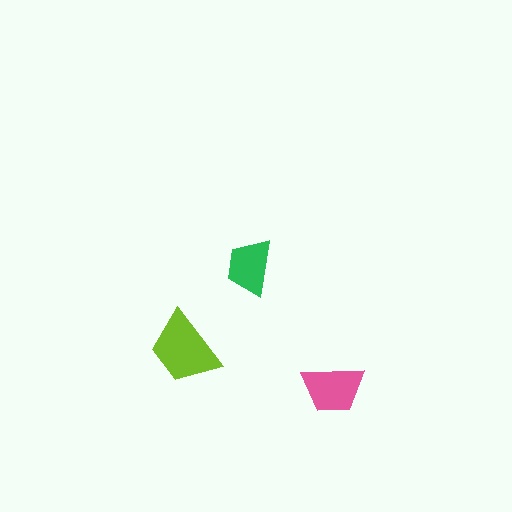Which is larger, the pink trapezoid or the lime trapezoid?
The lime one.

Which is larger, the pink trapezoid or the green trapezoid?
The pink one.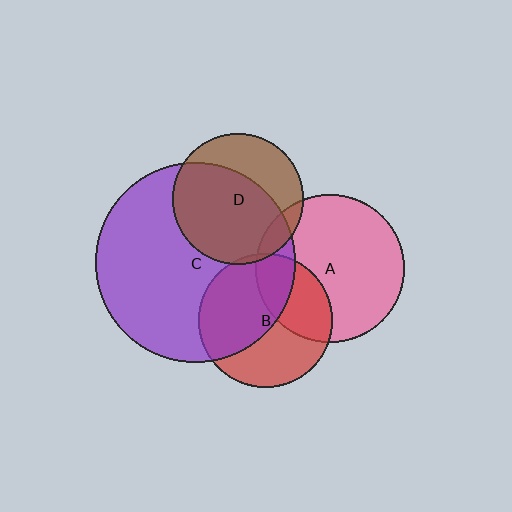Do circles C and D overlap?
Yes.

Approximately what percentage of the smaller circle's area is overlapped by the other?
Approximately 65%.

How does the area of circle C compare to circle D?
Approximately 2.3 times.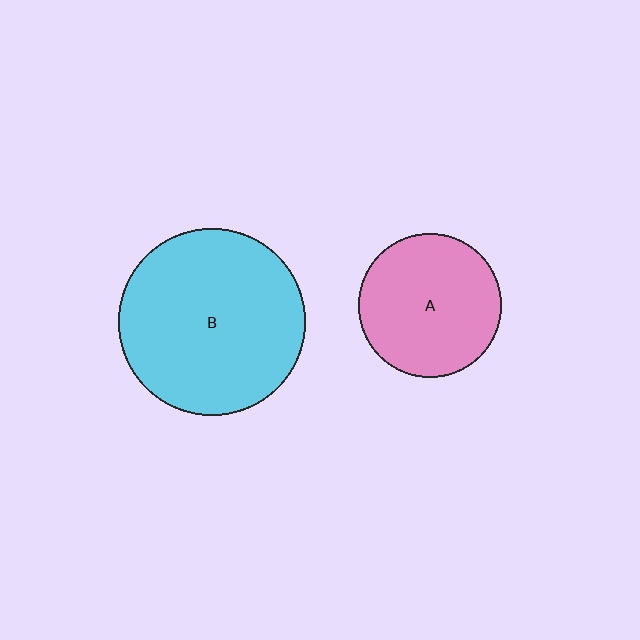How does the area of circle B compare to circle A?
Approximately 1.7 times.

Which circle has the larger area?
Circle B (cyan).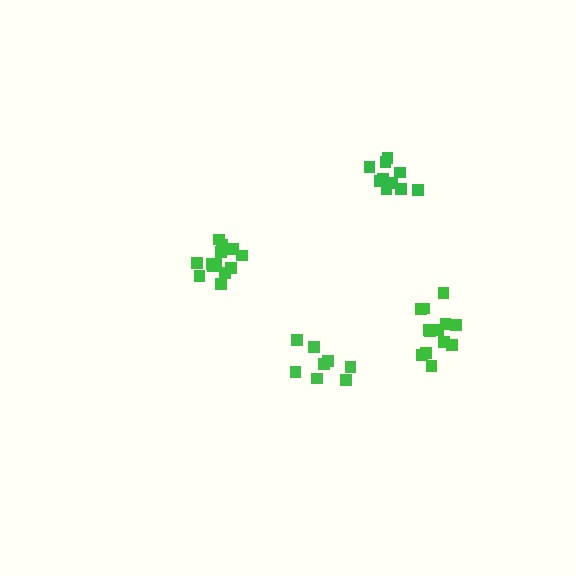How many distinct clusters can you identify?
There are 4 distinct clusters.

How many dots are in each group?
Group 1: 10 dots, Group 2: 8 dots, Group 3: 13 dots, Group 4: 13 dots (44 total).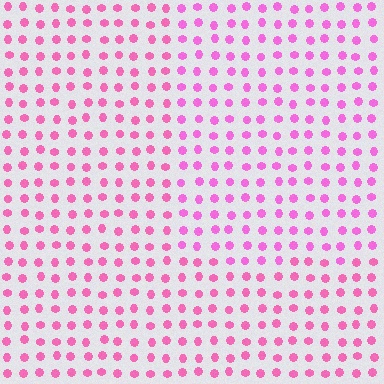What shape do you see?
I see a rectangle.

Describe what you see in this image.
The image is filled with small pink elements in a uniform arrangement. A rectangle-shaped region is visible where the elements are tinted to a slightly different hue, forming a subtle color boundary.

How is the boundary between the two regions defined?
The boundary is defined purely by a slight shift in hue (about 17 degrees). Spacing, size, and orientation are identical on both sides.